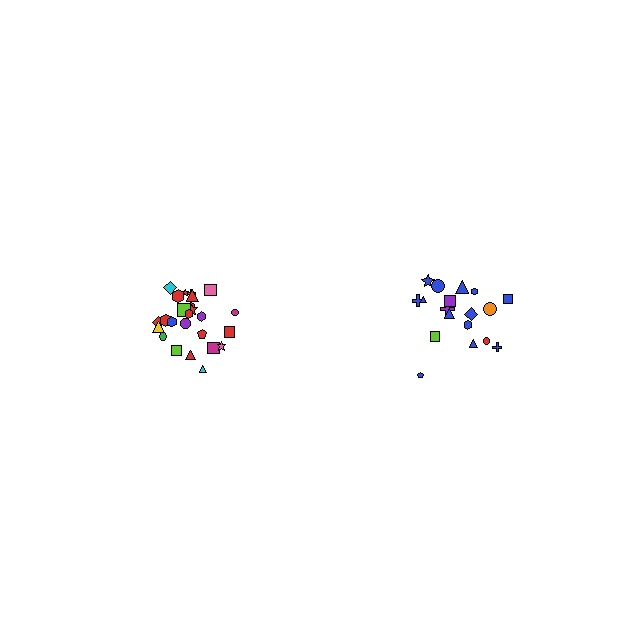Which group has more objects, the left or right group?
The left group.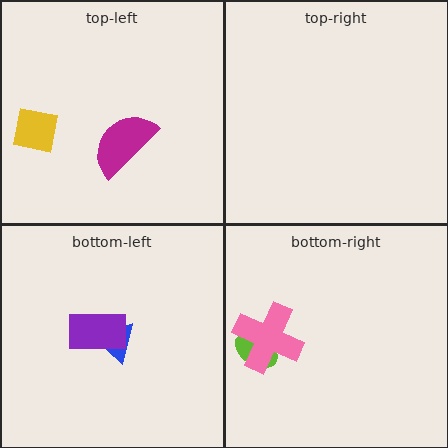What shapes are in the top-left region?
The yellow square, the magenta semicircle.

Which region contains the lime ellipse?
The bottom-right region.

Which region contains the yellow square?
The top-left region.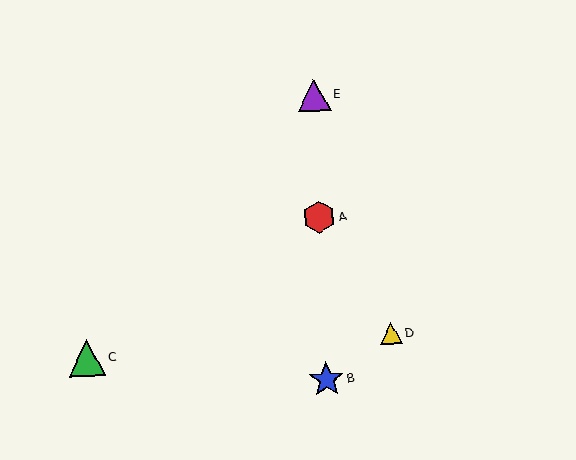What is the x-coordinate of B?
Object B is at x≈327.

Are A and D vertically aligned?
No, A is at x≈319 and D is at x≈391.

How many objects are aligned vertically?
3 objects (A, B, E) are aligned vertically.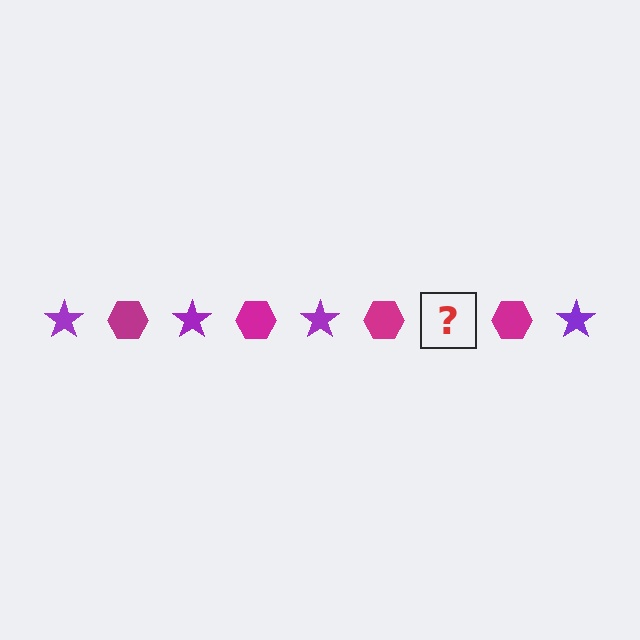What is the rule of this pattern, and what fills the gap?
The rule is that the pattern alternates between purple star and magenta hexagon. The gap should be filled with a purple star.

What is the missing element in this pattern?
The missing element is a purple star.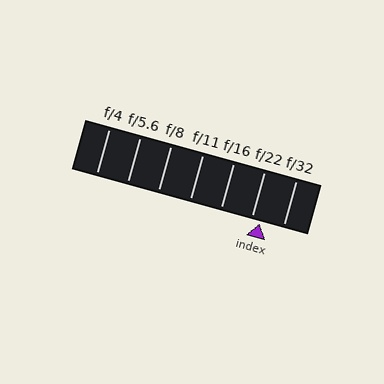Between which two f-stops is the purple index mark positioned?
The index mark is between f/22 and f/32.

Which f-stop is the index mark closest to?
The index mark is closest to f/22.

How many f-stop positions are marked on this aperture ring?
There are 7 f-stop positions marked.